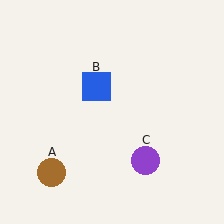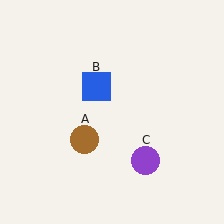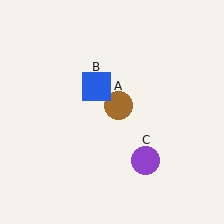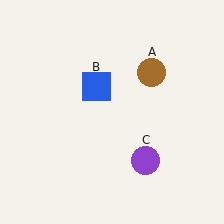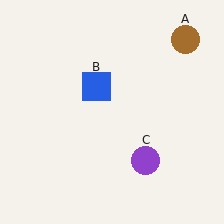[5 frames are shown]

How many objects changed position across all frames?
1 object changed position: brown circle (object A).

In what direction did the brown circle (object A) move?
The brown circle (object A) moved up and to the right.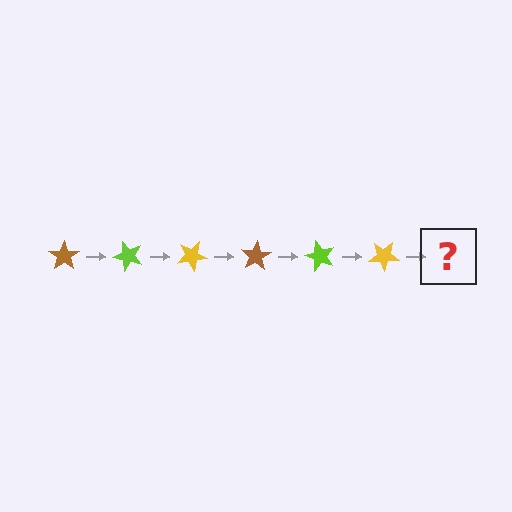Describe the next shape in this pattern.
It should be a brown star, rotated 300 degrees from the start.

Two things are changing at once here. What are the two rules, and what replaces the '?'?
The two rules are that it rotates 50 degrees each step and the color cycles through brown, lime, and yellow. The '?' should be a brown star, rotated 300 degrees from the start.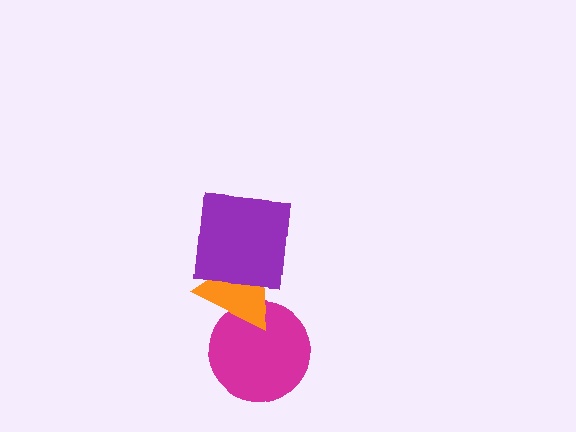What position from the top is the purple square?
The purple square is 1st from the top.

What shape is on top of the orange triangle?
The purple square is on top of the orange triangle.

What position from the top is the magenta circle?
The magenta circle is 3rd from the top.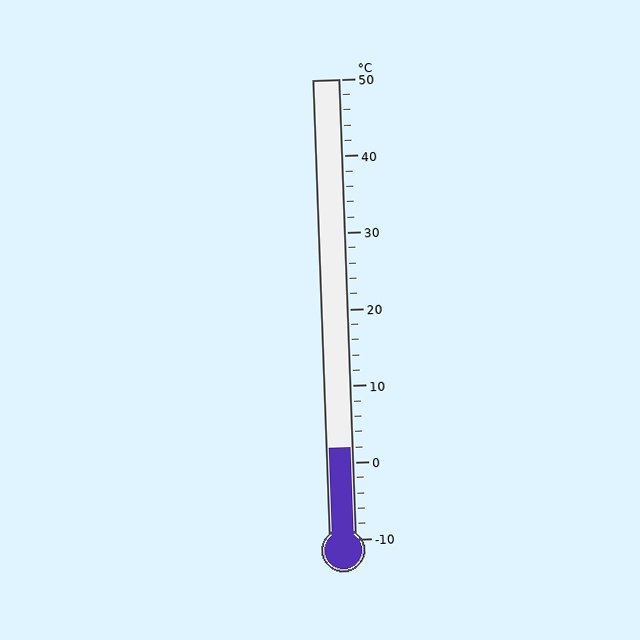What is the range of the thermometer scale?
The thermometer scale ranges from -10°C to 50°C.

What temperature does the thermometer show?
The thermometer shows approximately 2°C.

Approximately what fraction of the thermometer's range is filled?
The thermometer is filled to approximately 20% of its range.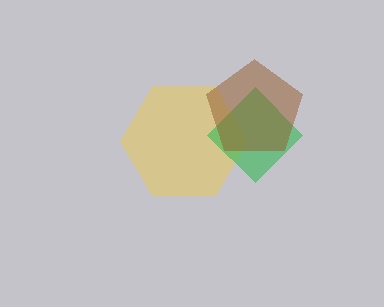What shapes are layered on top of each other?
The layered shapes are: a yellow hexagon, a green diamond, a brown pentagon.